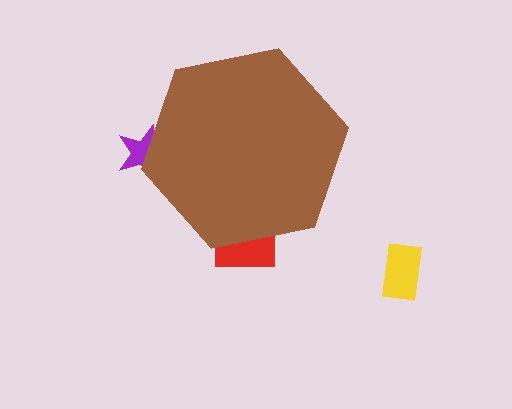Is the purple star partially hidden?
Yes, the purple star is partially hidden behind the brown hexagon.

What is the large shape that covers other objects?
A brown hexagon.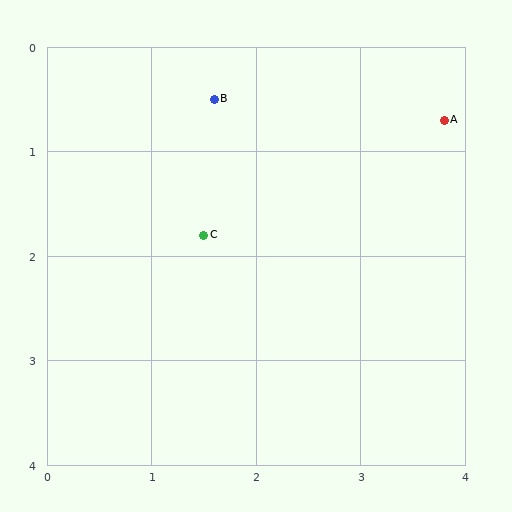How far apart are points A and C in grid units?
Points A and C are about 2.5 grid units apart.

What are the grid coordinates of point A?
Point A is at approximately (3.8, 0.7).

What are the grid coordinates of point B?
Point B is at approximately (1.6, 0.5).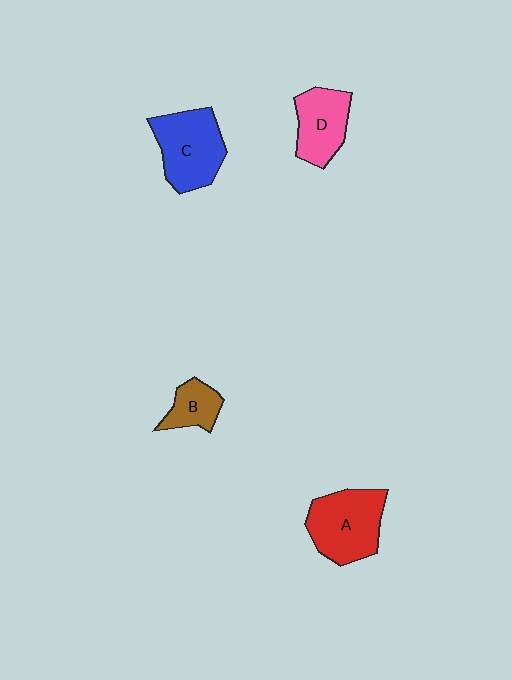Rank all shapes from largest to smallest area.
From largest to smallest: A (red), C (blue), D (pink), B (brown).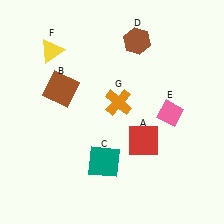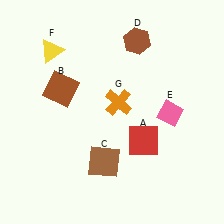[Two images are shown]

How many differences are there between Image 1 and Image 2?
There is 1 difference between the two images.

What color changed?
The square (C) changed from teal in Image 1 to brown in Image 2.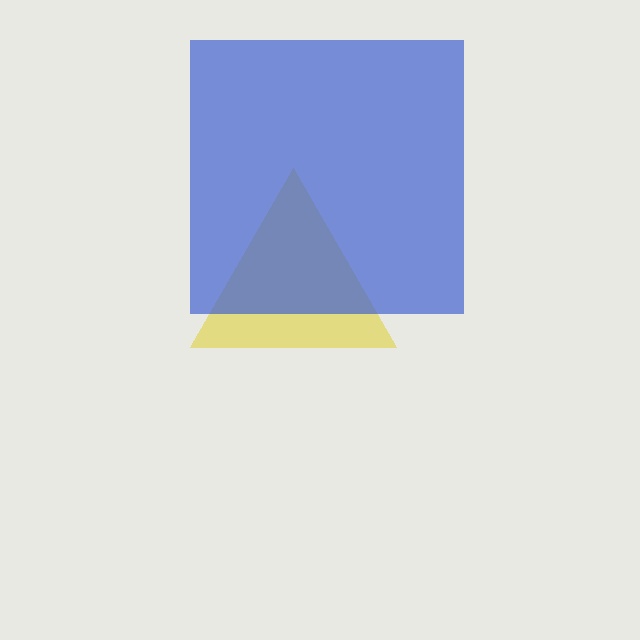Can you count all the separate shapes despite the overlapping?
Yes, there are 2 separate shapes.